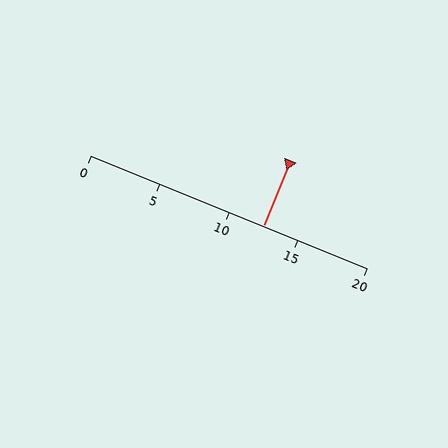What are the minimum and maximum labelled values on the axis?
The axis runs from 0 to 20.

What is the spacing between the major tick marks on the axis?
The major ticks are spaced 5 apart.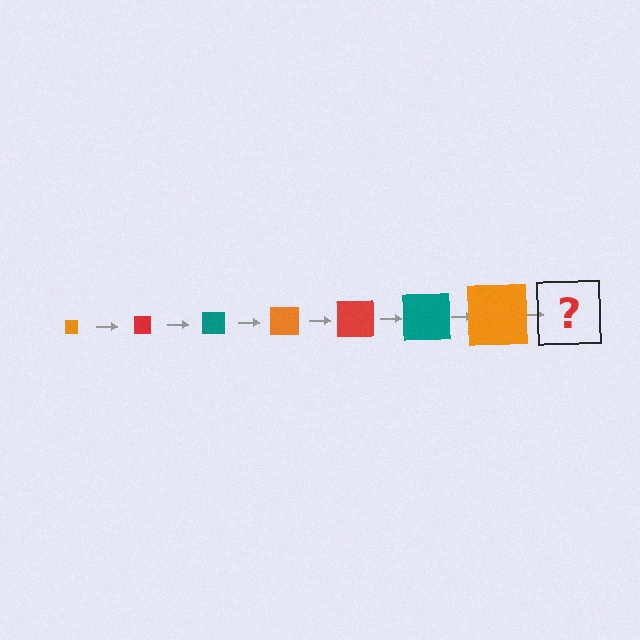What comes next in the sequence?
The next element should be a red square, larger than the previous one.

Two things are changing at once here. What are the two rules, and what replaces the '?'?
The two rules are that the square grows larger each step and the color cycles through orange, red, and teal. The '?' should be a red square, larger than the previous one.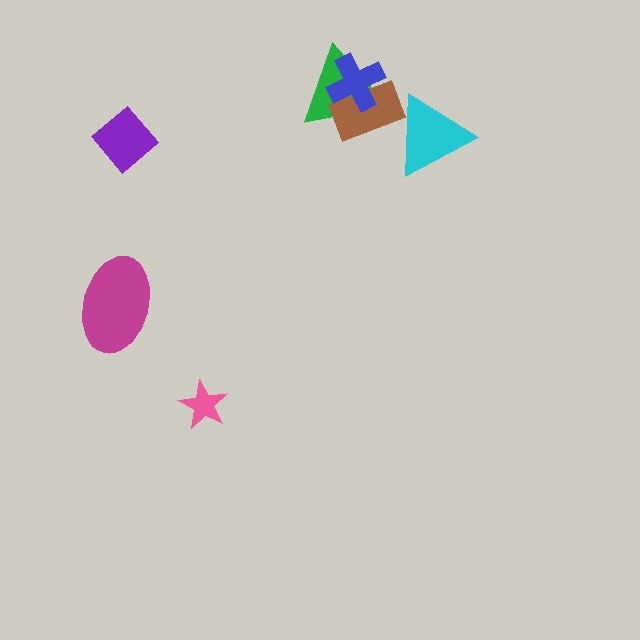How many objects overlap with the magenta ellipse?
0 objects overlap with the magenta ellipse.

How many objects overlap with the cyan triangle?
1 object overlaps with the cyan triangle.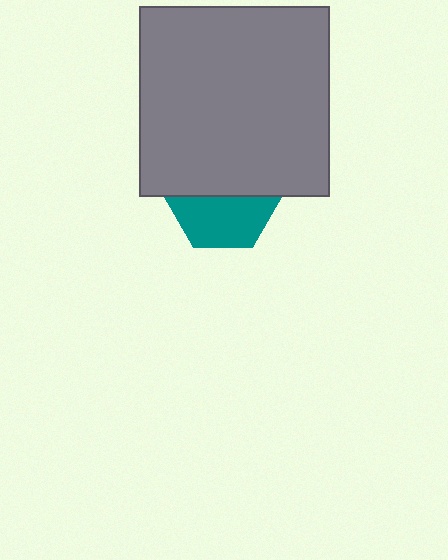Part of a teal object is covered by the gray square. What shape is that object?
It is a hexagon.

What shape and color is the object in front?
The object in front is a gray square.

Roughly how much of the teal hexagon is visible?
About half of it is visible (roughly 48%).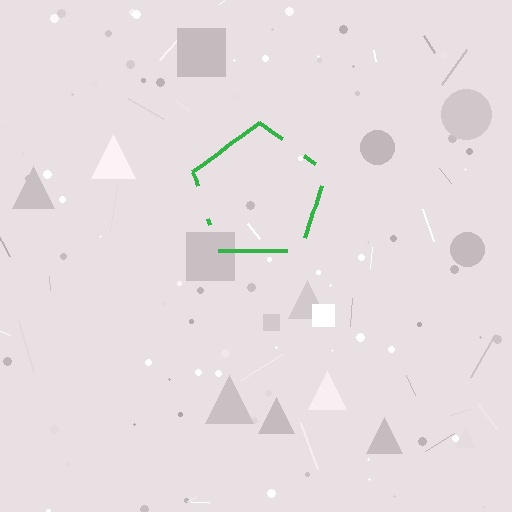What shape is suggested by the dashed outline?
The dashed outline suggests a pentagon.